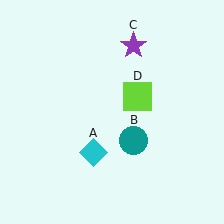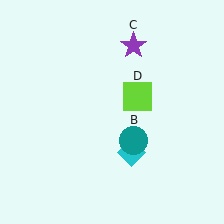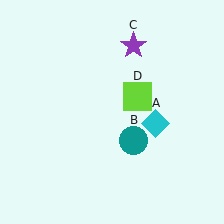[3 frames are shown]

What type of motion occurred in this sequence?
The cyan diamond (object A) rotated counterclockwise around the center of the scene.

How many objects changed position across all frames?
1 object changed position: cyan diamond (object A).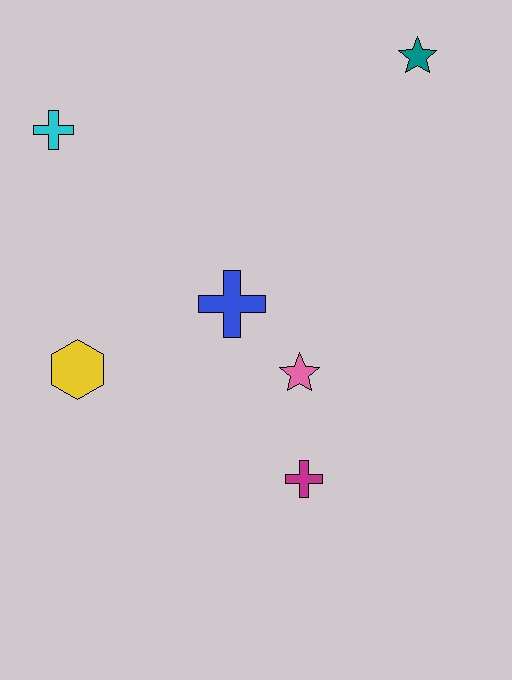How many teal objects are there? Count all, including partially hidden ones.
There is 1 teal object.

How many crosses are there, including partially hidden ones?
There are 3 crosses.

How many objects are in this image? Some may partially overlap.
There are 6 objects.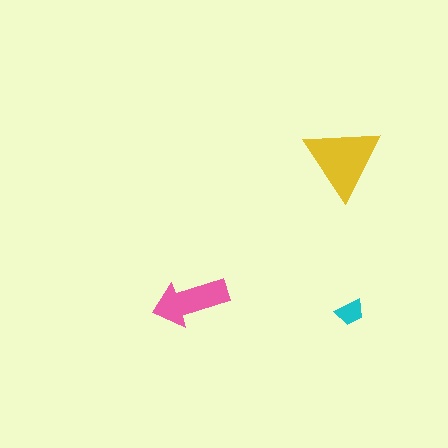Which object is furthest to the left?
The pink arrow is leftmost.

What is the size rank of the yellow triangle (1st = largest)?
1st.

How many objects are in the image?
There are 3 objects in the image.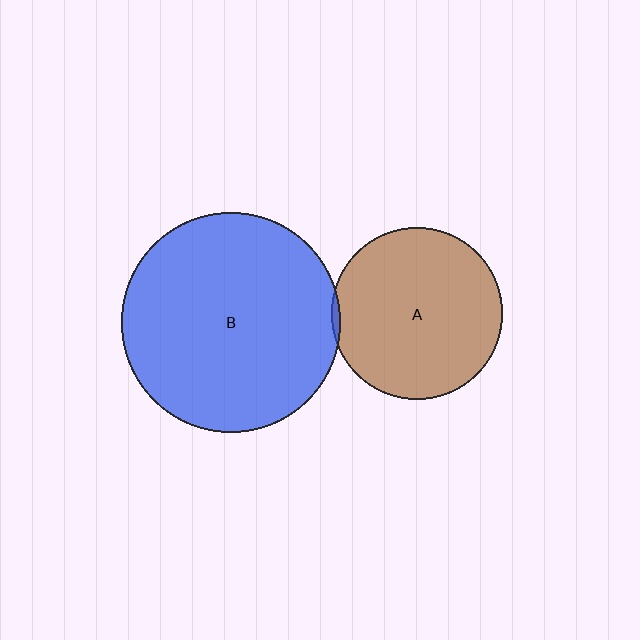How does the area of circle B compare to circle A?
Approximately 1.6 times.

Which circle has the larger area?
Circle B (blue).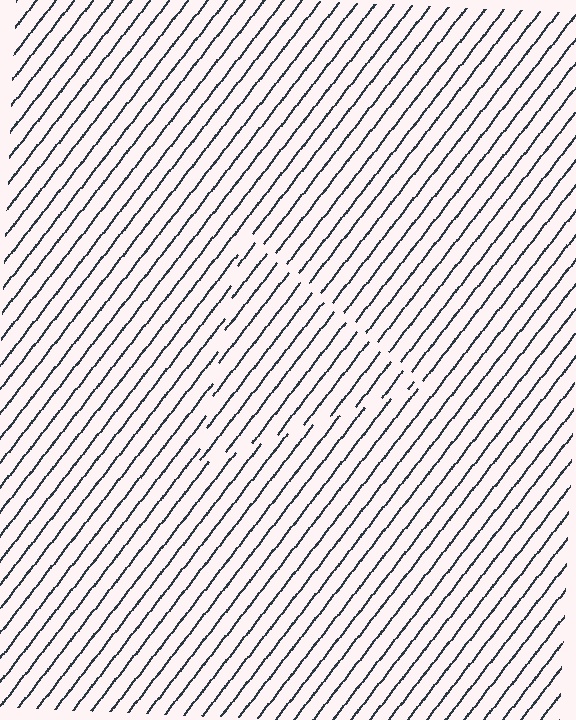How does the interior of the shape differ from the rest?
The interior of the shape contains the same grating, shifted by half a period — the contour is defined by the phase discontinuity where line-ends from the inner and outer gratings abut.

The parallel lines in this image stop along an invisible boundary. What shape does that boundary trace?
An illusory triangle. The interior of the shape contains the same grating, shifted by half a period — the contour is defined by the phase discontinuity where line-ends from the inner and outer gratings abut.